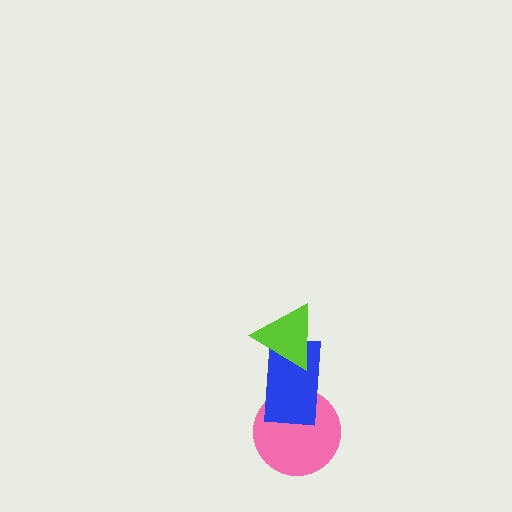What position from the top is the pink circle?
The pink circle is 3rd from the top.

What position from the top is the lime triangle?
The lime triangle is 1st from the top.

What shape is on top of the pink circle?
The blue rectangle is on top of the pink circle.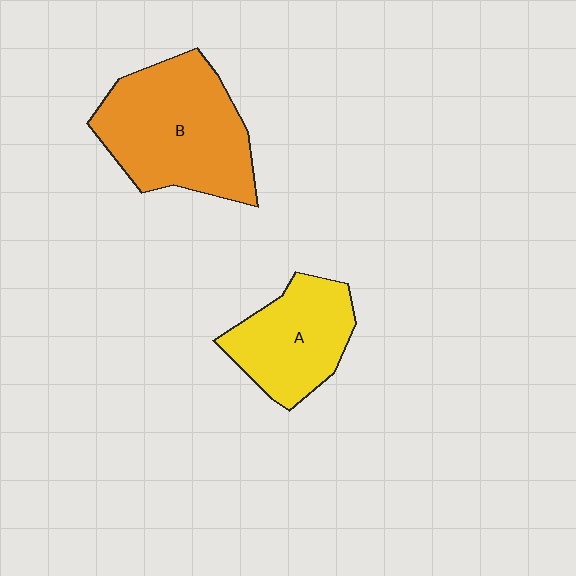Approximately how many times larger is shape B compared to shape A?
Approximately 1.5 times.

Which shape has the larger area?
Shape B (orange).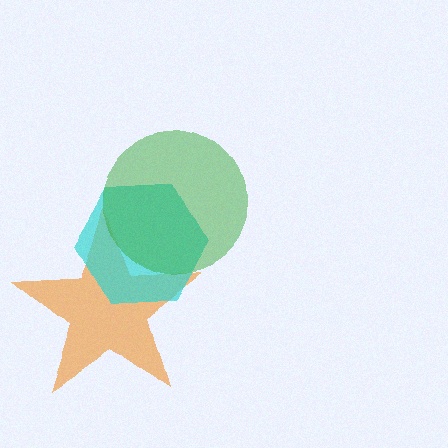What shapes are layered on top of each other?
The layered shapes are: an orange star, a cyan hexagon, a green circle.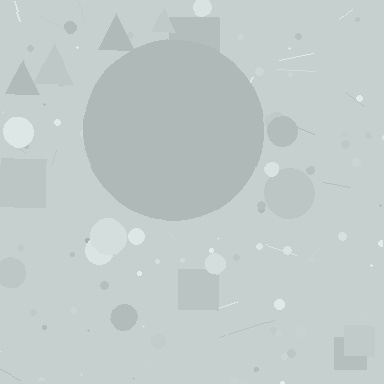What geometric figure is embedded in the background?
A circle is embedded in the background.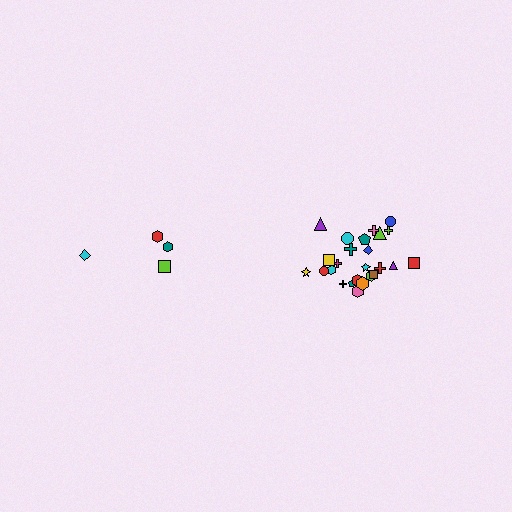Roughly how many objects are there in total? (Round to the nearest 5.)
Roughly 30 objects in total.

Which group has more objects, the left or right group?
The right group.